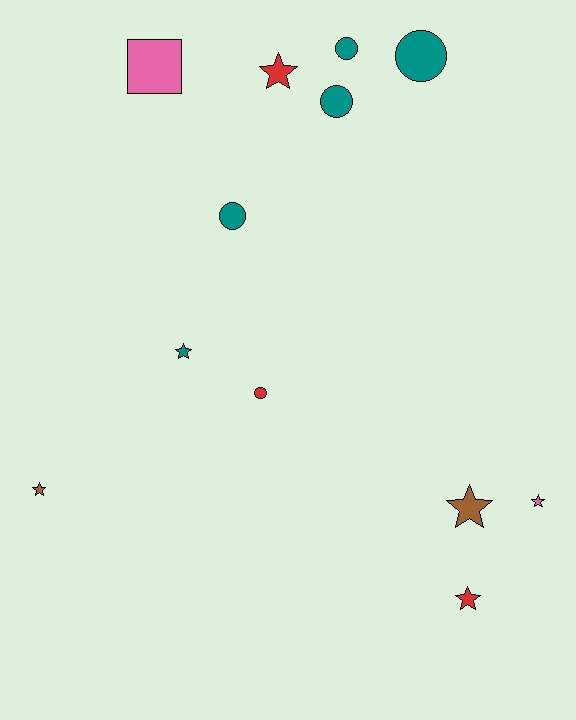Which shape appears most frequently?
Star, with 6 objects.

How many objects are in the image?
There are 12 objects.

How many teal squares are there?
There are no teal squares.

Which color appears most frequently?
Teal, with 5 objects.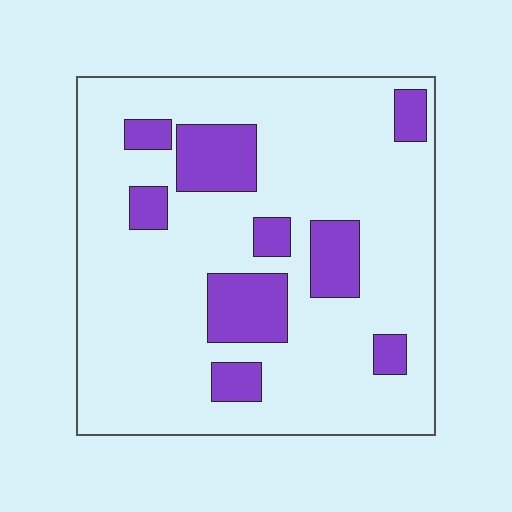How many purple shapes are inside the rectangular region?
9.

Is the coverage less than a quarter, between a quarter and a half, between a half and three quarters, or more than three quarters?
Less than a quarter.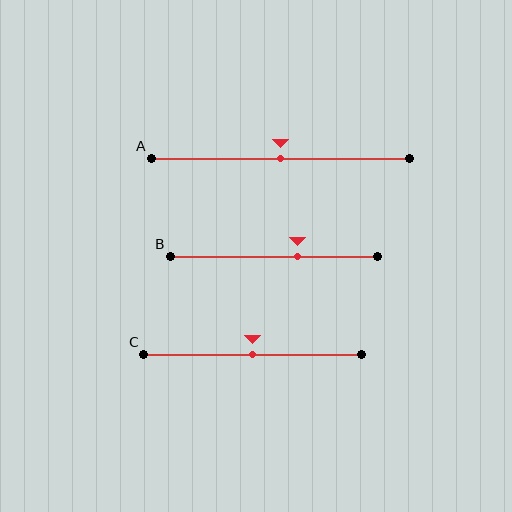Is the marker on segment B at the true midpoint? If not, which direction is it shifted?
No, the marker on segment B is shifted to the right by about 12% of the segment length.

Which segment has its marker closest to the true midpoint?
Segment A has its marker closest to the true midpoint.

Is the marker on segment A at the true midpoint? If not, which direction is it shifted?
Yes, the marker on segment A is at the true midpoint.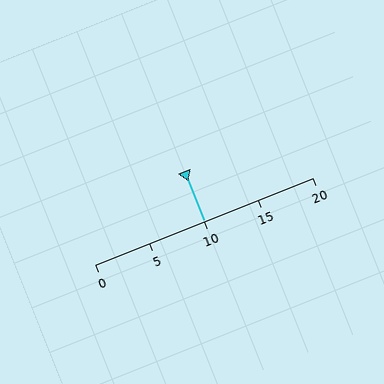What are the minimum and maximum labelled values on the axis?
The axis runs from 0 to 20.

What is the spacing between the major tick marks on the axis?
The major ticks are spaced 5 apart.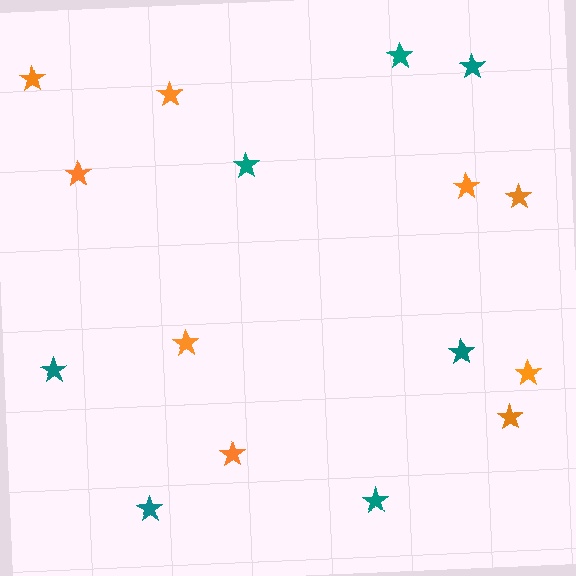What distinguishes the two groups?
There are 2 groups: one group of orange stars (9) and one group of teal stars (7).